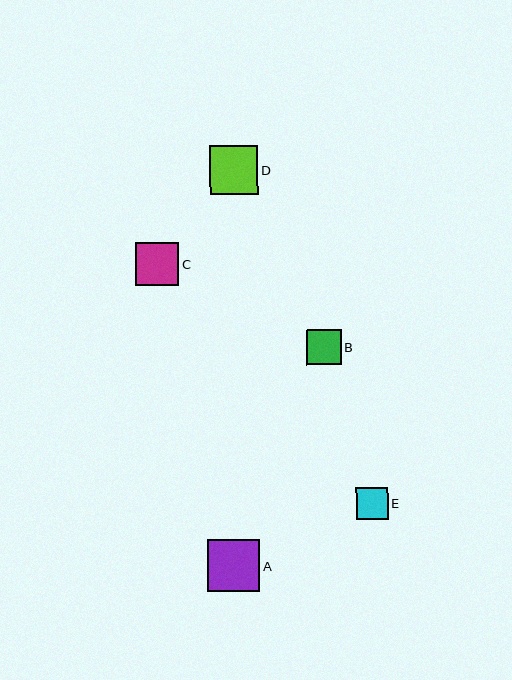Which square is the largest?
Square A is the largest with a size of approximately 52 pixels.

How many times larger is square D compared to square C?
Square D is approximately 1.1 times the size of square C.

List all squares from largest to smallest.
From largest to smallest: A, D, C, B, E.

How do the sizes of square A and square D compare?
Square A and square D are approximately the same size.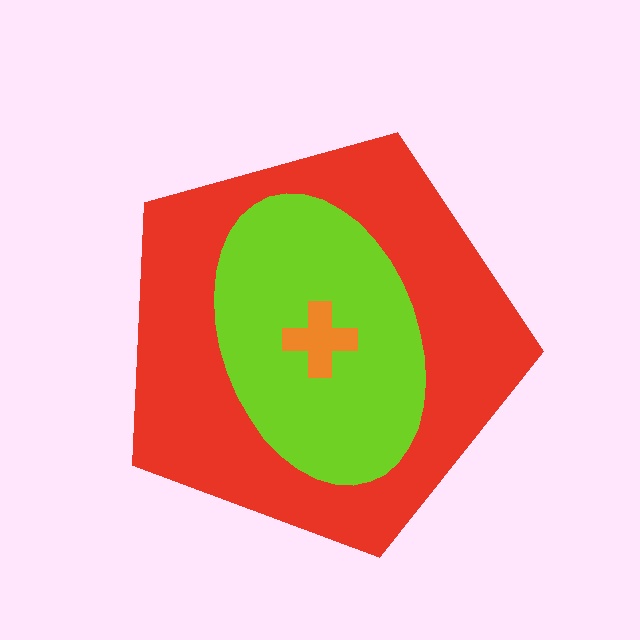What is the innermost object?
The orange cross.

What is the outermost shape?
The red pentagon.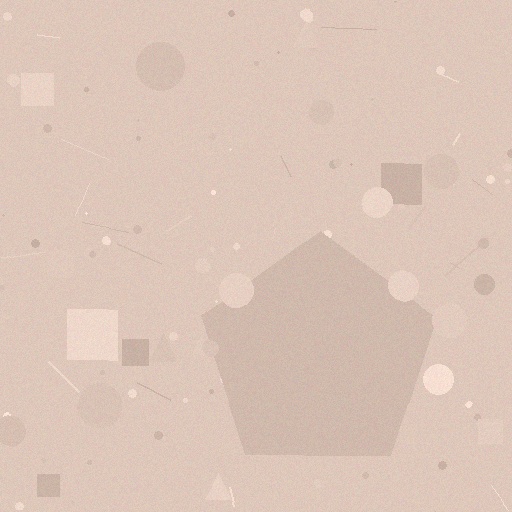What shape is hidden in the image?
A pentagon is hidden in the image.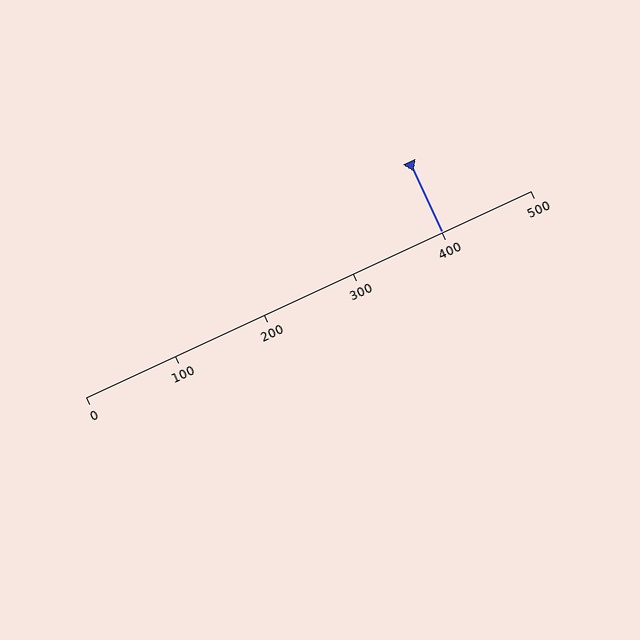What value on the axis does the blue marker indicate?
The marker indicates approximately 400.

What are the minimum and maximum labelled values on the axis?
The axis runs from 0 to 500.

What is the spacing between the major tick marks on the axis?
The major ticks are spaced 100 apart.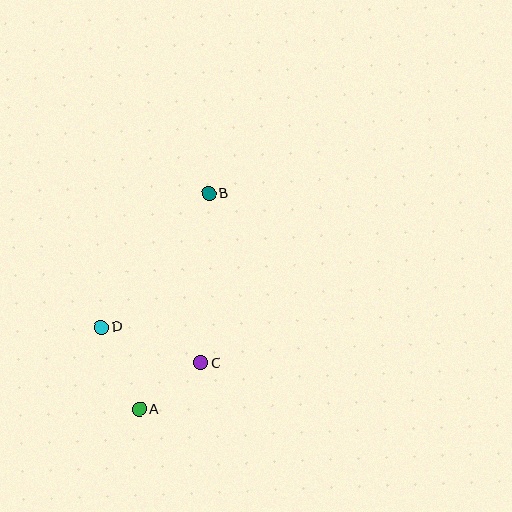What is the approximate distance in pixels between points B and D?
The distance between B and D is approximately 171 pixels.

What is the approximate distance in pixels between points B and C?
The distance between B and C is approximately 169 pixels.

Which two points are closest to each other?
Points A and C are closest to each other.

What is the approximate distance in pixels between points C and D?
The distance between C and D is approximately 106 pixels.